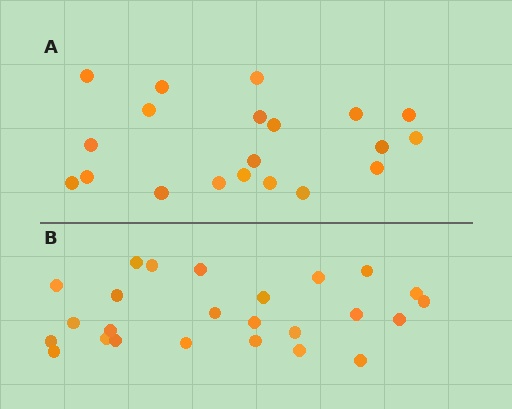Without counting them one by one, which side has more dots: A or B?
Region B (the bottom region) has more dots.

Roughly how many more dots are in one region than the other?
Region B has about 5 more dots than region A.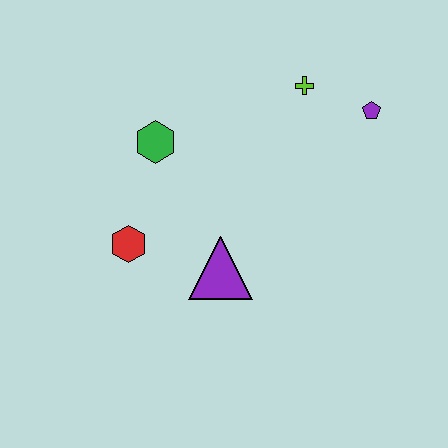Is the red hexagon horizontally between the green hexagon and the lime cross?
No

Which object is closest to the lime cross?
The purple pentagon is closest to the lime cross.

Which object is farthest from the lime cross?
The red hexagon is farthest from the lime cross.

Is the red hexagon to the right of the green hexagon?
No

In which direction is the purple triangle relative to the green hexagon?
The purple triangle is below the green hexagon.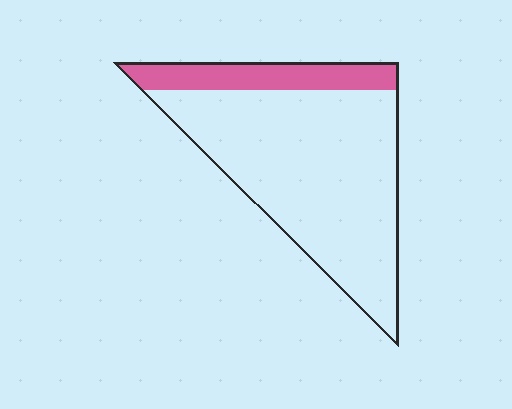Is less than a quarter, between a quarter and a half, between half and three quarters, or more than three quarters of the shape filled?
Less than a quarter.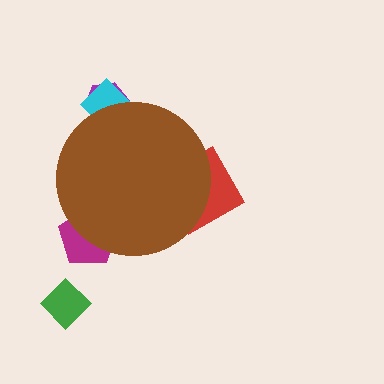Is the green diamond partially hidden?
No, the green diamond is fully visible.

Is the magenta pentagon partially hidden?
Yes, the magenta pentagon is partially hidden behind the brown circle.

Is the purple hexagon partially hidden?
Yes, the purple hexagon is partially hidden behind the brown circle.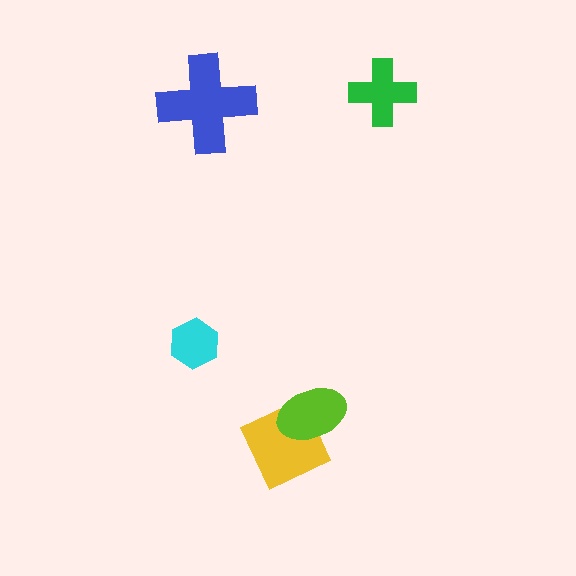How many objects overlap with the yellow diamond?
1 object overlaps with the yellow diamond.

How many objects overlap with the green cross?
0 objects overlap with the green cross.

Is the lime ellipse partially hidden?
No, no other shape covers it.